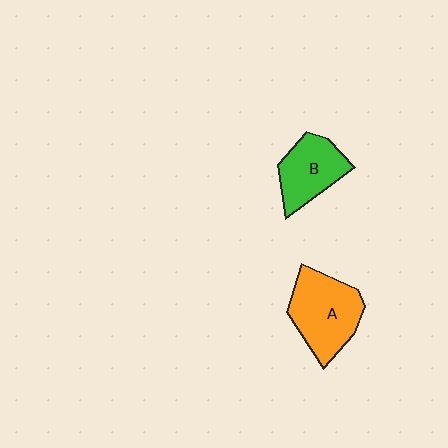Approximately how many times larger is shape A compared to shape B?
Approximately 1.3 times.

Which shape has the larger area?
Shape A (orange).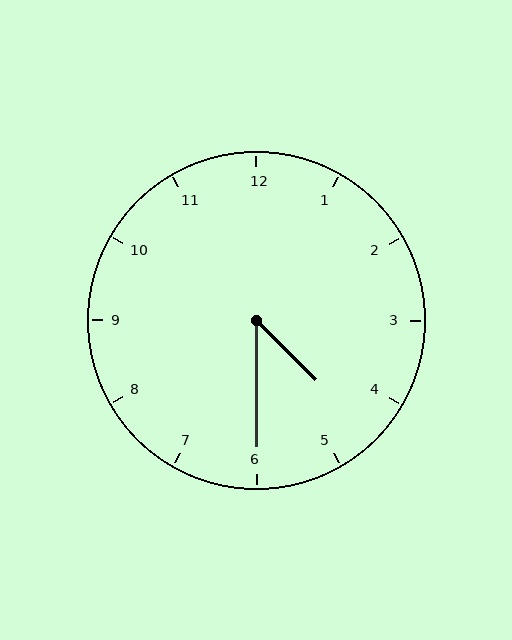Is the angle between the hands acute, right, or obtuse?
It is acute.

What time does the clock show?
4:30.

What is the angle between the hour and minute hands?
Approximately 45 degrees.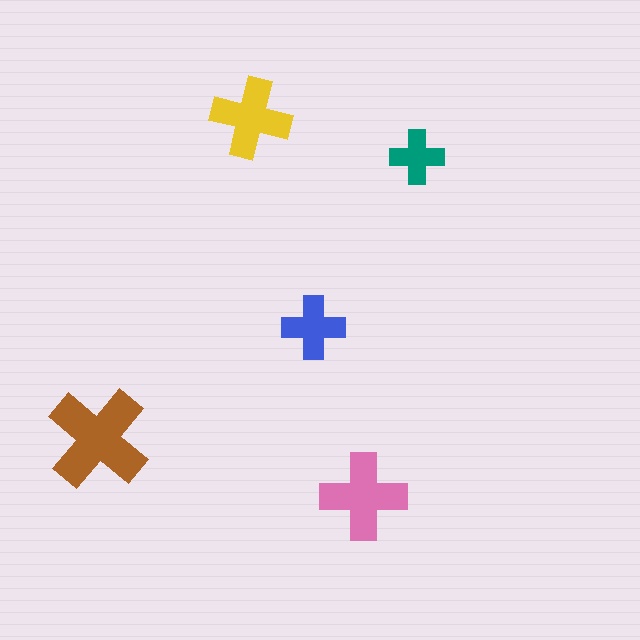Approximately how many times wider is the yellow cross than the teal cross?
About 1.5 times wider.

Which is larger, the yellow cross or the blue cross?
The yellow one.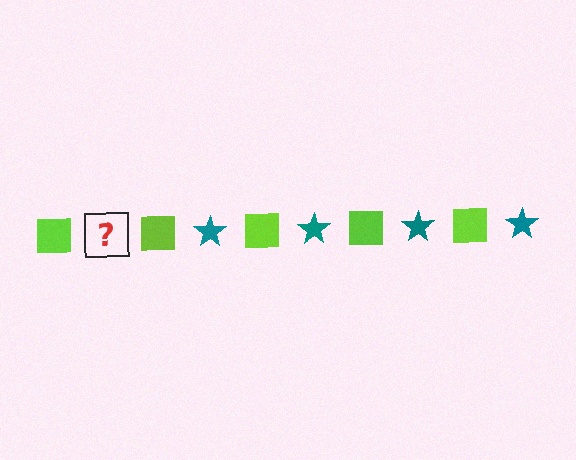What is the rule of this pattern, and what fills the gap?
The rule is that the pattern alternates between lime square and teal star. The gap should be filled with a teal star.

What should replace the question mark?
The question mark should be replaced with a teal star.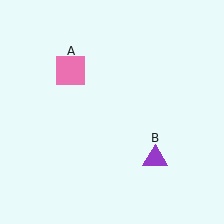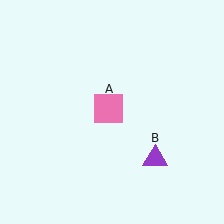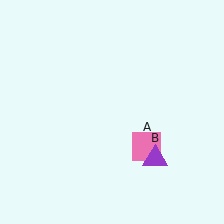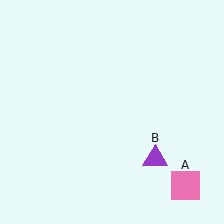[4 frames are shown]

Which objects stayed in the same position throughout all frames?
Purple triangle (object B) remained stationary.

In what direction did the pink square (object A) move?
The pink square (object A) moved down and to the right.